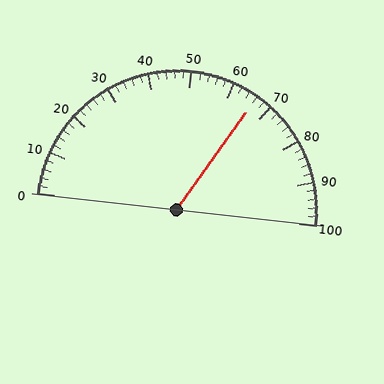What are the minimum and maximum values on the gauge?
The gauge ranges from 0 to 100.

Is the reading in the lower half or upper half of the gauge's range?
The reading is in the upper half of the range (0 to 100).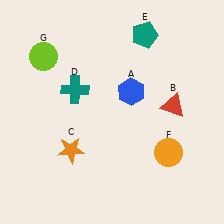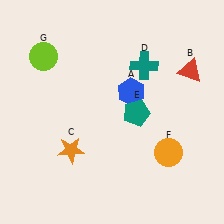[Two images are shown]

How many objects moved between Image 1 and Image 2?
3 objects moved between the two images.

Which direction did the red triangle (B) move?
The red triangle (B) moved up.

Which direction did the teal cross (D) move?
The teal cross (D) moved right.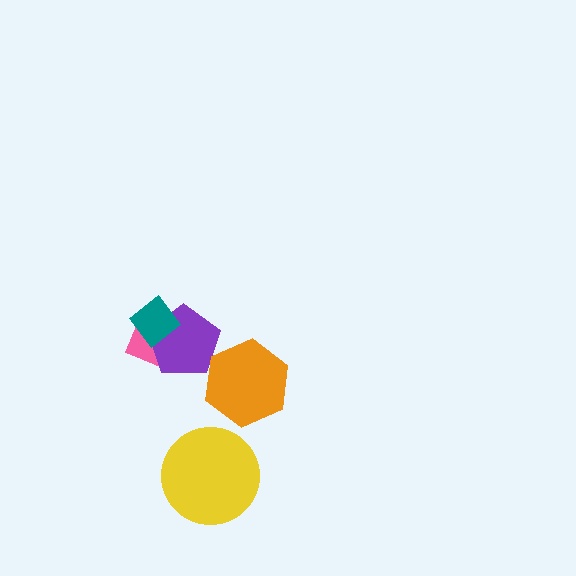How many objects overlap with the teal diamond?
2 objects overlap with the teal diamond.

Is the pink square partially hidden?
Yes, it is partially covered by another shape.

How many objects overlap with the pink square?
2 objects overlap with the pink square.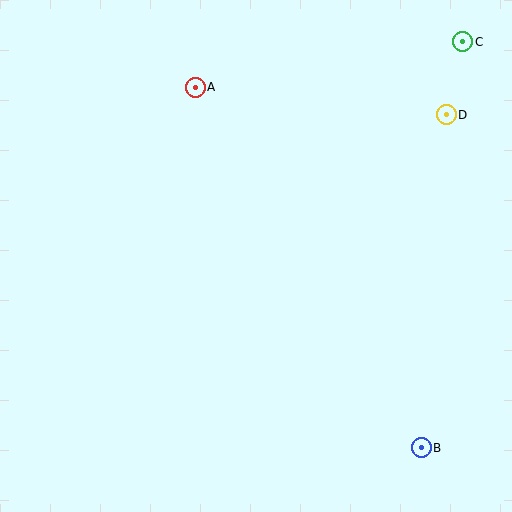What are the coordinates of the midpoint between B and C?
The midpoint between B and C is at (442, 245).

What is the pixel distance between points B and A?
The distance between B and A is 426 pixels.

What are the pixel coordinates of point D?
Point D is at (446, 115).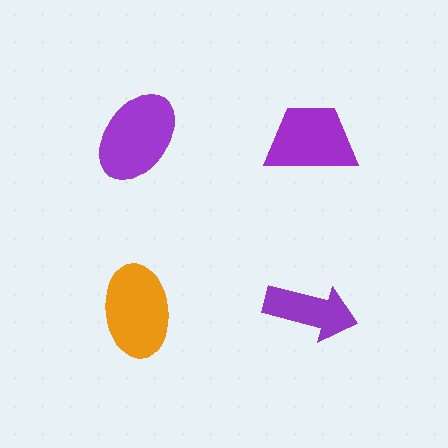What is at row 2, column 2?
A purple arrow.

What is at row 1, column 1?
A purple ellipse.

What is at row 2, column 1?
An orange ellipse.